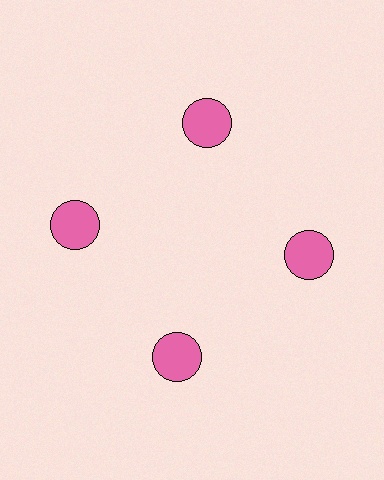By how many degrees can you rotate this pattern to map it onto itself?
The pattern maps onto itself every 90 degrees of rotation.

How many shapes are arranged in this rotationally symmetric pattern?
There are 4 shapes, arranged in 4 groups of 1.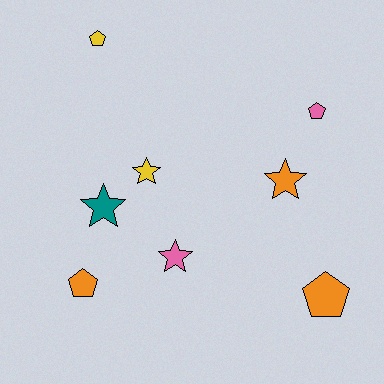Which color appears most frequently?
Orange, with 3 objects.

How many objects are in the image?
There are 8 objects.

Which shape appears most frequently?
Pentagon, with 4 objects.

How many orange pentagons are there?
There are 2 orange pentagons.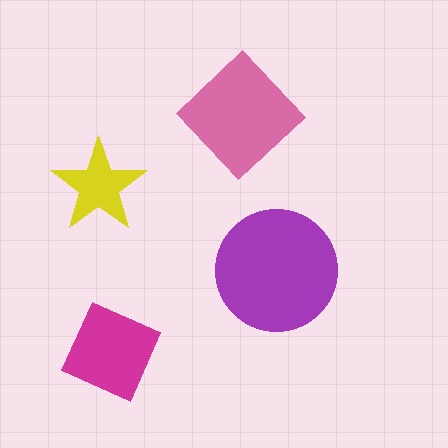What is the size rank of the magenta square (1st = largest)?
3rd.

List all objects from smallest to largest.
The yellow star, the magenta square, the pink diamond, the purple circle.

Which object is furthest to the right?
The purple circle is rightmost.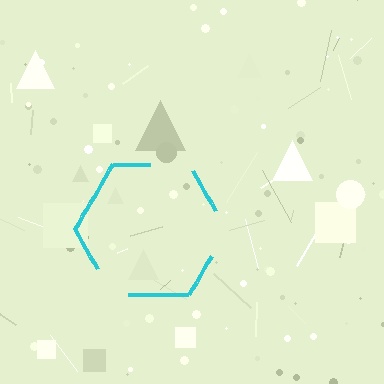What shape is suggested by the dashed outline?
The dashed outline suggests a hexagon.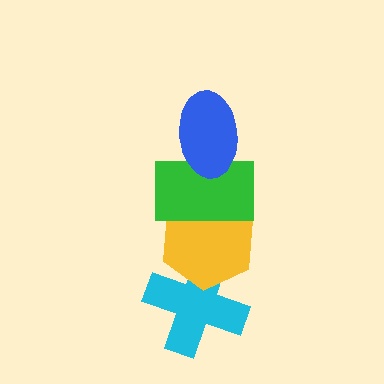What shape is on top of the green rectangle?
The blue ellipse is on top of the green rectangle.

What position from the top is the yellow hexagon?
The yellow hexagon is 3rd from the top.